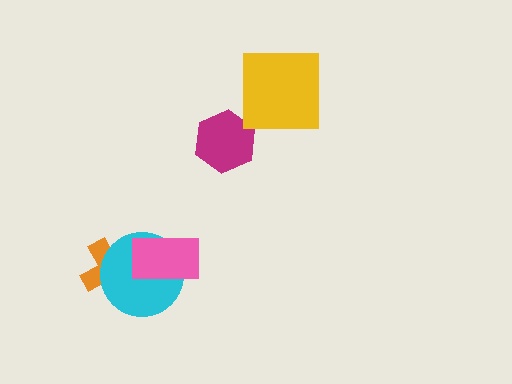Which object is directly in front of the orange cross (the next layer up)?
The cyan circle is directly in front of the orange cross.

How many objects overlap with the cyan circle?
2 objects overlap with the cyan circle.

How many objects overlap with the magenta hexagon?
0 objects overlap with the magenta hexagon.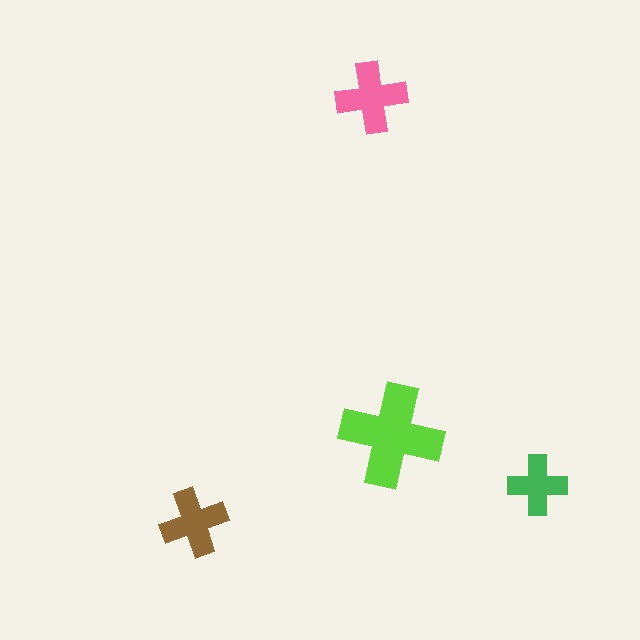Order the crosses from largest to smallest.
the lime one, the pink one, the brown one, the green one.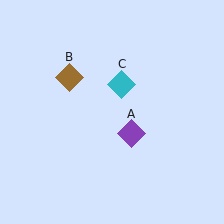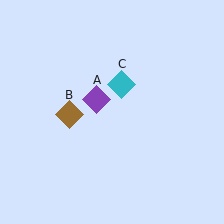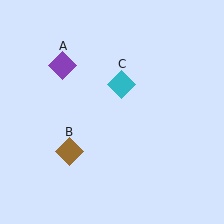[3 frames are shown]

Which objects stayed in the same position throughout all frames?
Cyan diamond (object C) remained stationary.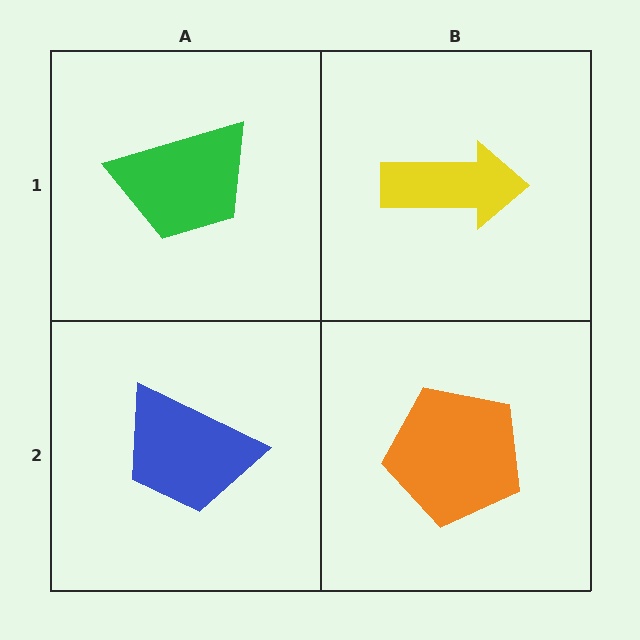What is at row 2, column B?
An orange pentagon.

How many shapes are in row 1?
2 shapes.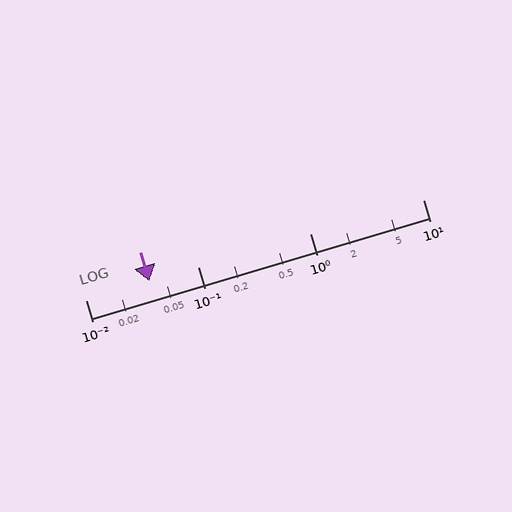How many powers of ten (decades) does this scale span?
The scale spans 3 decades, from 0.01 to 10.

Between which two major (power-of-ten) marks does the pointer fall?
The pointer is between 0.01 and 0.1.